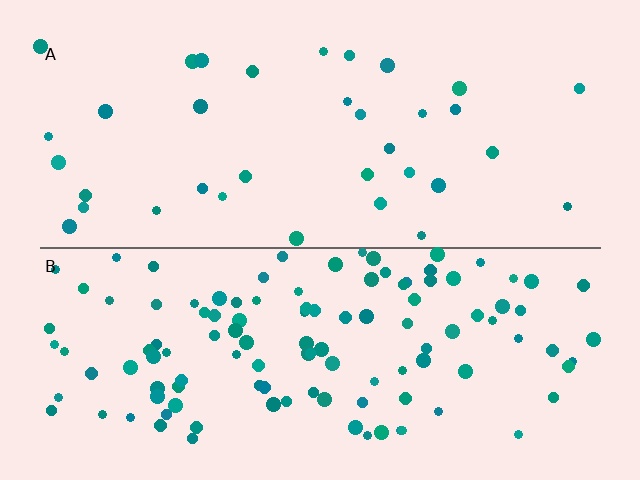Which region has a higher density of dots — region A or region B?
B (the bottom).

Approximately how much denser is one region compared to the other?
Approximately 3.3× — region B over region A.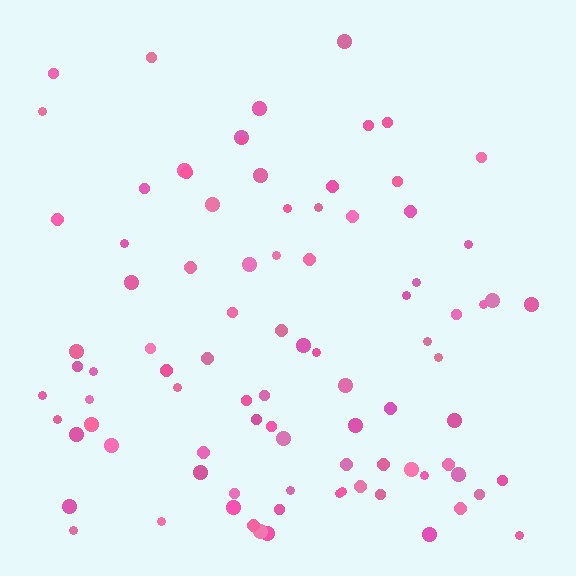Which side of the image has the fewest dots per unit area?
The top.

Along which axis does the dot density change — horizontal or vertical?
Vertical.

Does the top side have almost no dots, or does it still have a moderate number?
Still a moderate number, just noticeably fewer than the bottom.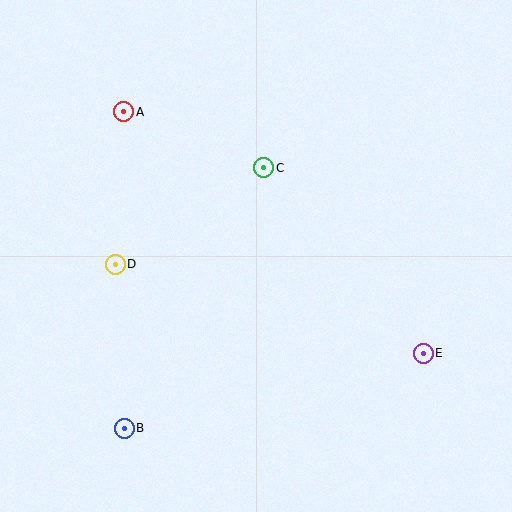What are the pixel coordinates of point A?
Point A is at (124, 112).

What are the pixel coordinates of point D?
Point D is at (115, 264).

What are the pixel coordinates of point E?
Point E is at (423, 353).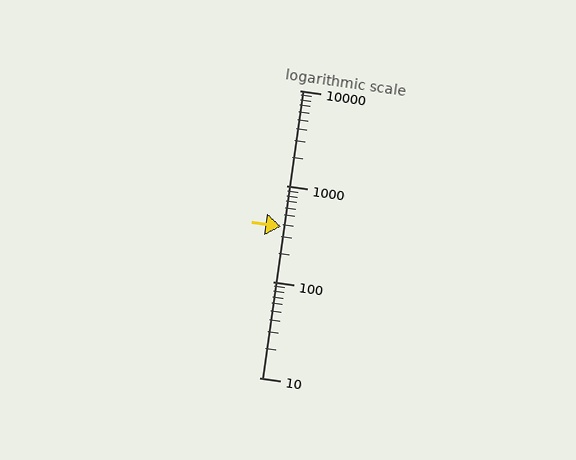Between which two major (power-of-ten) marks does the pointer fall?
The pointer is between 100 and 1000.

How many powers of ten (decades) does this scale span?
The scale spans 3 decades, from 10 to 10000.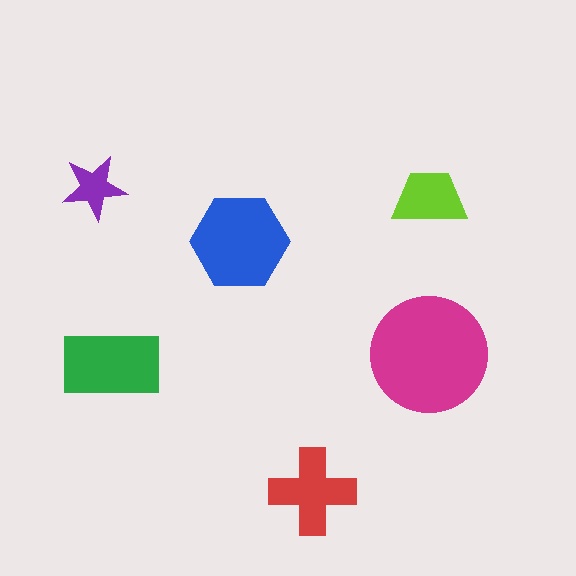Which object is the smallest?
The purple star.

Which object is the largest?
The magenta circle.